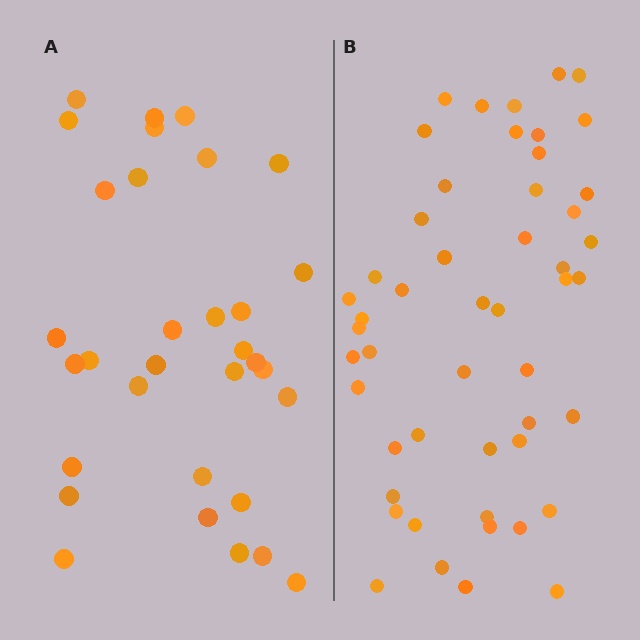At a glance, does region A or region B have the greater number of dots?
Region B (the right region) has more dots.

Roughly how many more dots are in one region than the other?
Region B has approximately 20 more dots than region A.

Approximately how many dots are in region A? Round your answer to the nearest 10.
About 30 dots. (The exact count is 32, which rounds to 30.)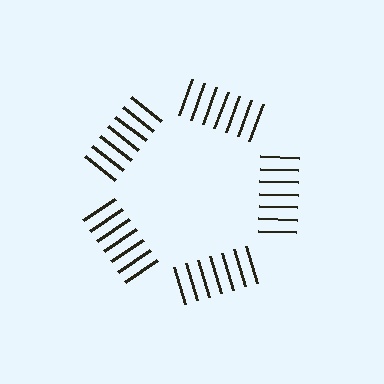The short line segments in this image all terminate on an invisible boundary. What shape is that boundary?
An illusory pentagon — the line segments terminate on its edges but no continuous stroke is drawn.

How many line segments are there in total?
35 — 7 along each of the 5 edges.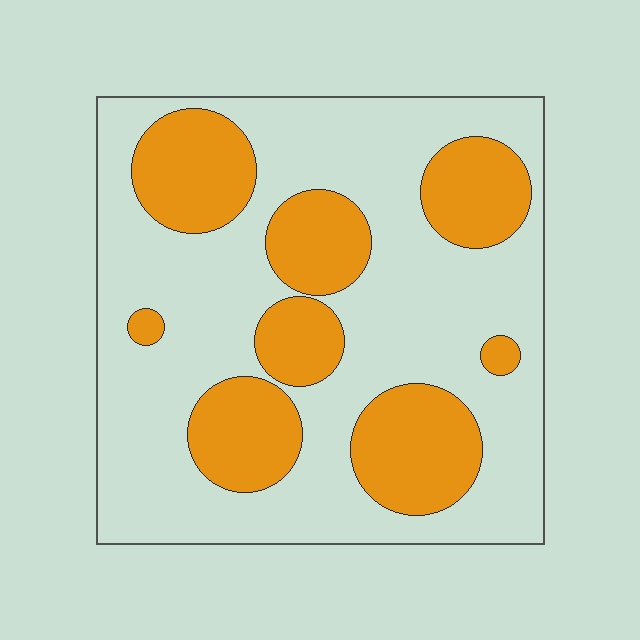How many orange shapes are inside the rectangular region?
8.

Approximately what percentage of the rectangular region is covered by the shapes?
Approximately 30%.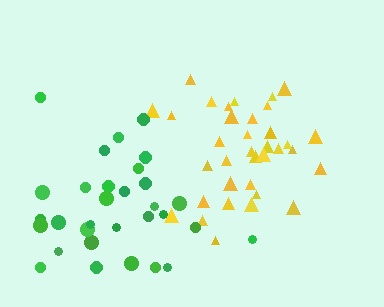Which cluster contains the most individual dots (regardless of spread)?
Yellow (35).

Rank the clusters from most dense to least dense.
yellow, green.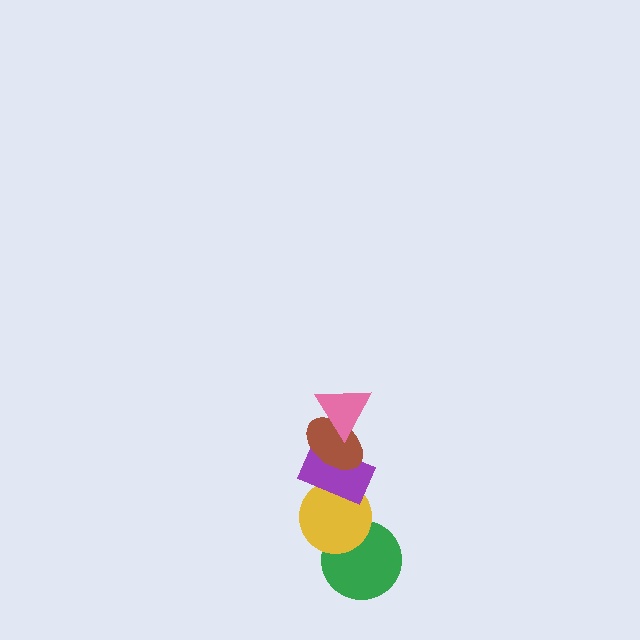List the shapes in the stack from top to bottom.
From top to bottom: the pink triangle, the brown ellipse, the purple rectangle, the yellow circle, the green circle.